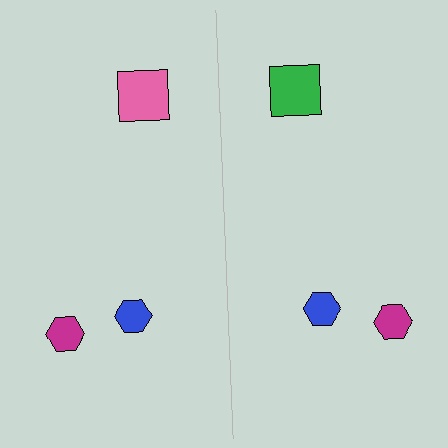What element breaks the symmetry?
The green square on the right side breaks the symmetry — its mirror counterpart is pink.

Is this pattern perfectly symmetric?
No, the pattern is not perfectly symmetric. The green square on the right side breaks the symmetry — its mirror counterpart is pink.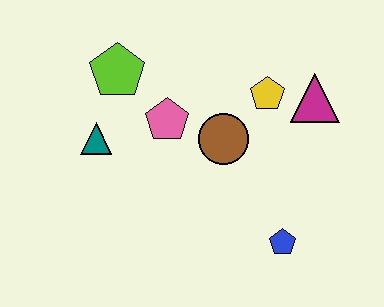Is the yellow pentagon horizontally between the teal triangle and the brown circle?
No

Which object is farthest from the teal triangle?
The magenta triangle is farthest from the teal triangle.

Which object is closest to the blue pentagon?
The brown circle is closest to the blue pentagon.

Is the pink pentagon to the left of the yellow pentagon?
Yes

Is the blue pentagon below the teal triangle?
Yes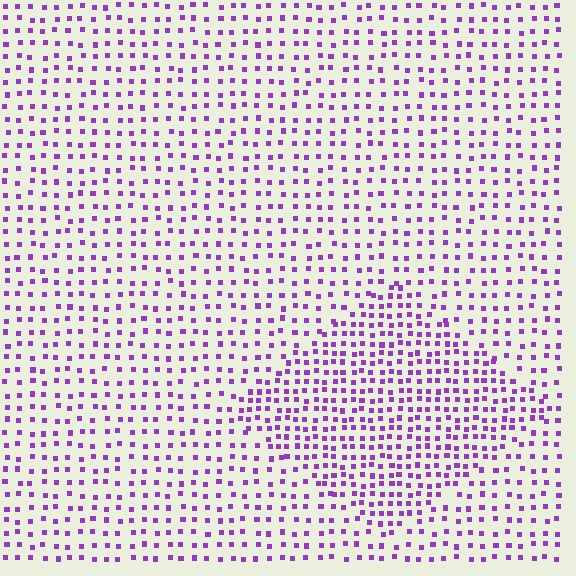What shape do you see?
I see a diamond.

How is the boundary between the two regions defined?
The boundary is defined by a change in element density (approximately 1.8x ratio). All elements are the same color, size, and shape.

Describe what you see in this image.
The image contains small purple elements arranged at two different densities. A diamond-shaped region is visible where the elements are more densely packed than the surrounding area.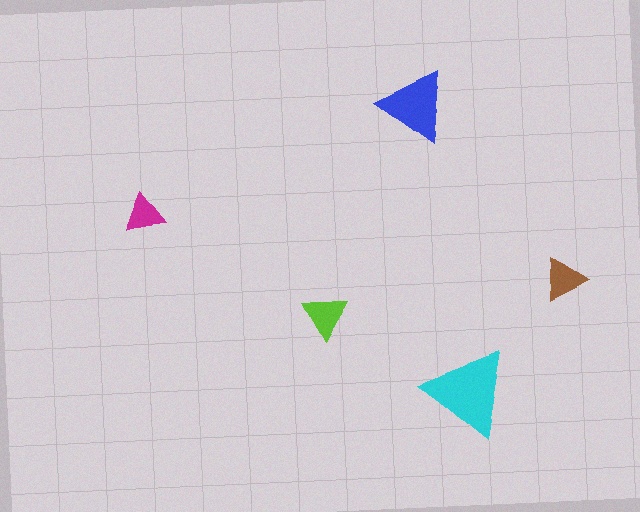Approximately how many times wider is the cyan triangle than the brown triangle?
About 2 times wider.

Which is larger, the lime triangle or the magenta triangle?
The lime one.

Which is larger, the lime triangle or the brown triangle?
The lime one.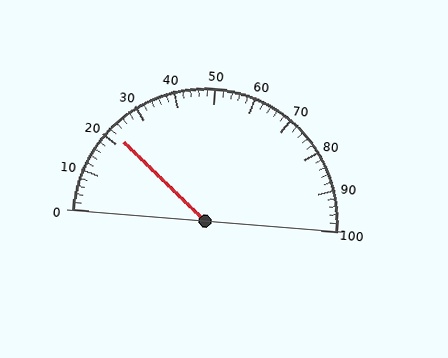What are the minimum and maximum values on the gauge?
The gauge ranges from 0 to 100.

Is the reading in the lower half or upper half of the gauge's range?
The reading is in the lower half of the range (0 to 100).